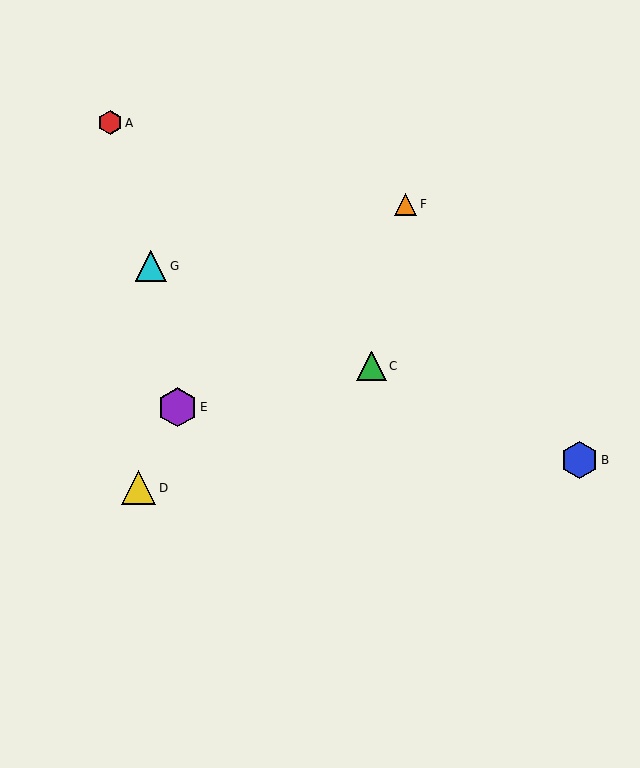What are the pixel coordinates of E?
Object E is at (177, 407).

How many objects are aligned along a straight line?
3 objects (B, C, G) are aligned along a straight line.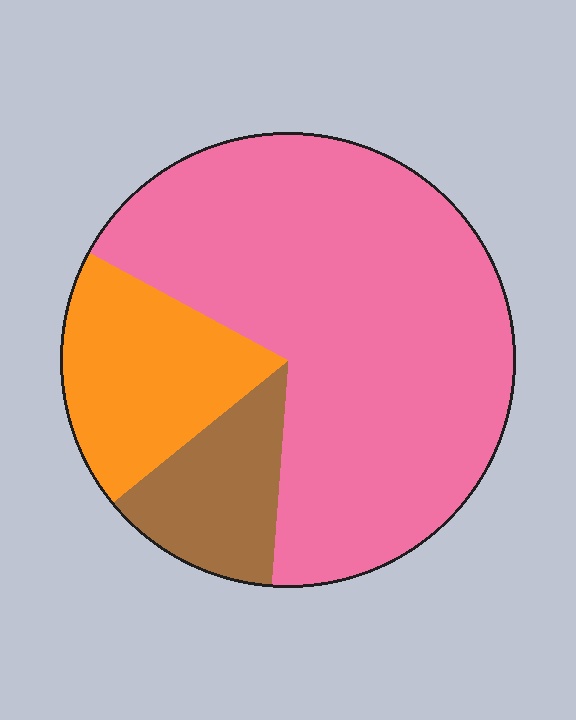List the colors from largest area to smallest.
From largest to smallest: pink, orange, brown.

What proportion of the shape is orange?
Orange covers roughly 20% of the shape.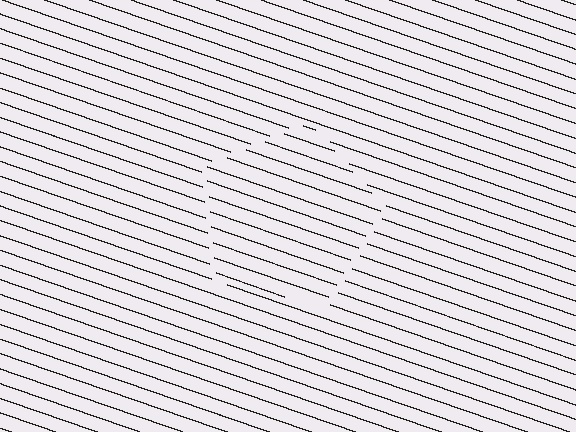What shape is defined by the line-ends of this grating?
An illusory pentagon. The interior of the shape contains the same grating, shifted by half a period — the contour is defined by the phase discontinuity where line-ends from the inner and outer gratings abut.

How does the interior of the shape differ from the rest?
The interior of the shape contains the same grating, shifted by half a period — the contour is defined by the phase discontinuity where line-ends from the inner and outer gratings abut.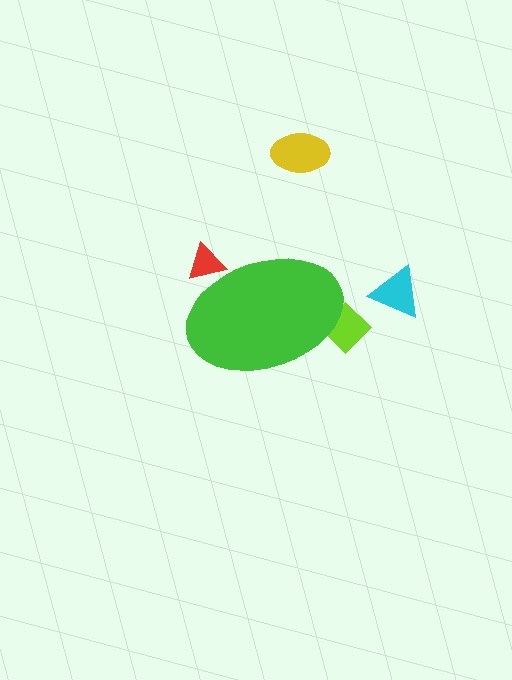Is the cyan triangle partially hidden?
No, the cyan triangle is fully visible.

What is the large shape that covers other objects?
A green ellipse.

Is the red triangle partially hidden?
Yes, the red triangle is partially hidden behind the green ellipse.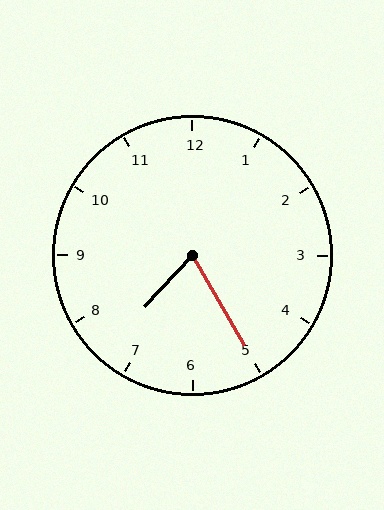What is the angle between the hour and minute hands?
Approximately 72 degrees.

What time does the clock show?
7:25.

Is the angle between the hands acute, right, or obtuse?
It is acute.